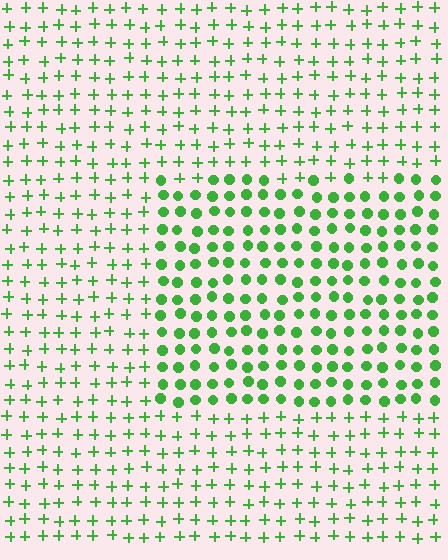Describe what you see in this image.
The image is filled with small green elements arranged in a uniform grid. A rectangle-shaped region contains circles, while the surrounding area contains plus signs. The boundary is defined purely by the change in element shape.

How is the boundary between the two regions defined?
The boundary is defined by a change in element shape: circles inside vs. plus signs outside. All elements share the same color and spacing.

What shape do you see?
I see a rectangle.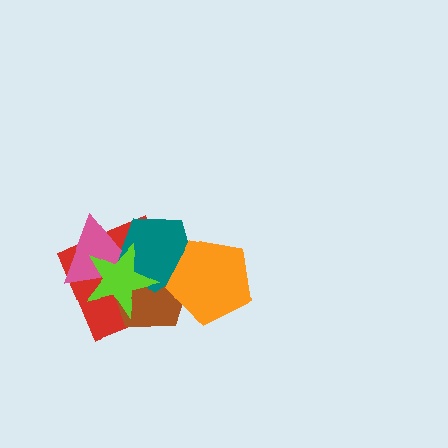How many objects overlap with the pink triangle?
4 objects overlap with the pink triangle.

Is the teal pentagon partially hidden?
Yes, it is partially covered by another shape.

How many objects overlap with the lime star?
4 objects overlap with the lime star.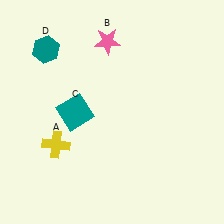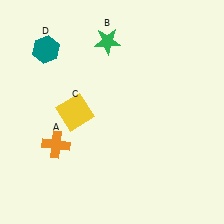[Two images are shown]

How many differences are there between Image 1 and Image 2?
There are 3 differences between the two images.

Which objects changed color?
A changed from yellow to orange. B changed from pink to green. C changed from teal to yellow.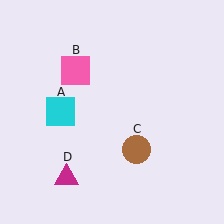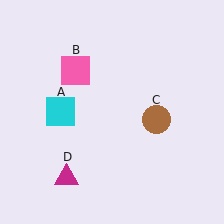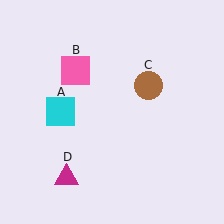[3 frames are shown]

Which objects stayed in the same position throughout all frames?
Cyan square (object A) and pink square (object B) and magenta triangle (object D) remained stationary.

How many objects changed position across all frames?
1 object changed position: brown circle (object C).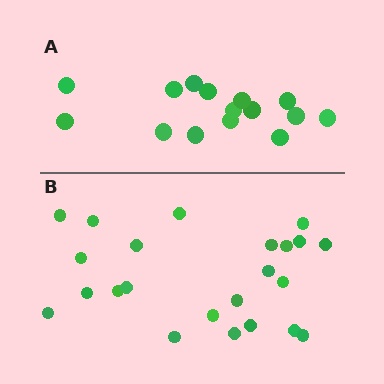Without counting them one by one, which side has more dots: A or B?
Region B (the bottom region) has more dots.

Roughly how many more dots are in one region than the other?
Region B has roughly 8 or so more dots than region A.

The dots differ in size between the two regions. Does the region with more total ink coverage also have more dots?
No. Region A has more total ink coverage because its dots are larger, but region B actually contains more individual dots. Total area can be misleading — the number of items is what matters here.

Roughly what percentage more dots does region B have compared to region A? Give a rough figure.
About 55% more.